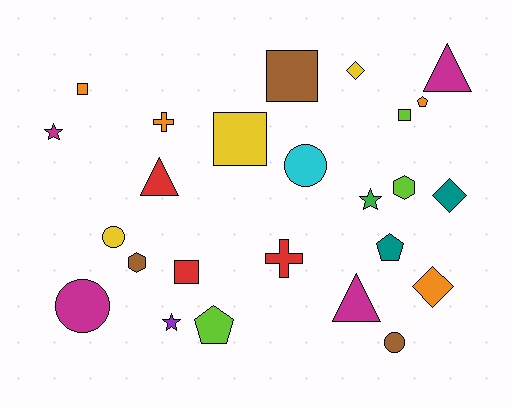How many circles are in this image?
There are 4 circles.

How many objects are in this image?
There are 25 objects.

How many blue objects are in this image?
There are no blue objects.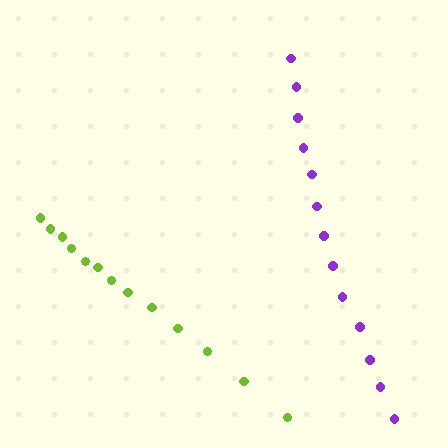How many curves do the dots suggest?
There are 2 distinct paths.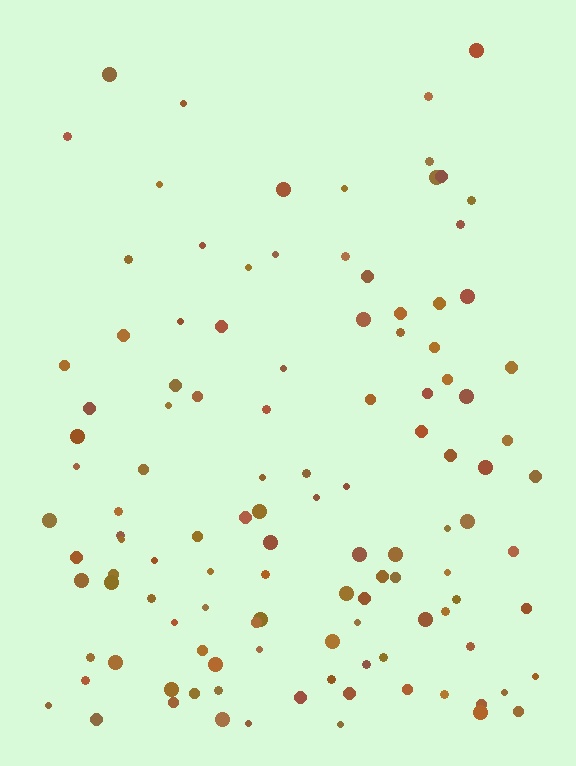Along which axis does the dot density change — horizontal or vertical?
Vertical.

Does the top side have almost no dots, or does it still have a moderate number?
Still a moderate number, just noticeably fewer than the bottom.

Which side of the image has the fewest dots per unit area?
The top.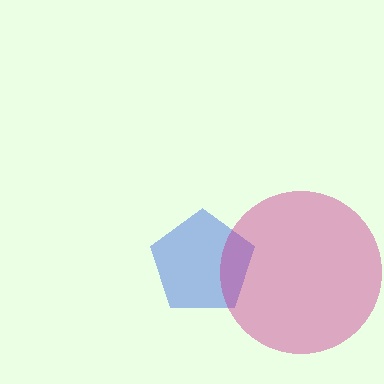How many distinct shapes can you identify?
There are 2 distinct shapes: a blue pentagon, a magenta circle.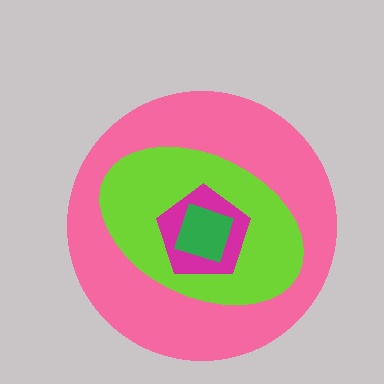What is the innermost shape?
The green square.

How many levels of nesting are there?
4.